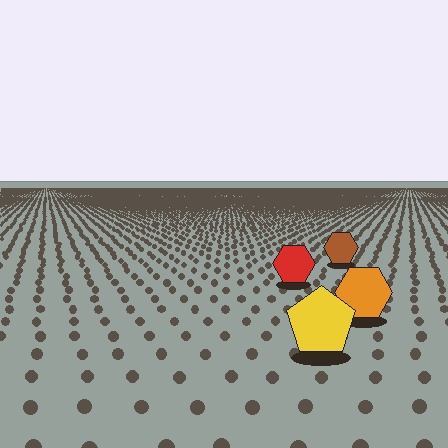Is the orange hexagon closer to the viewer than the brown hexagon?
Yes. The orange hexagon is closer — you can tell from the texture gradient: the ground texture is coarser near it.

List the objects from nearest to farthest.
From nearest to farthest: the yellow pentagon, the orange hexagon, the red hexagon, the brown hexagon.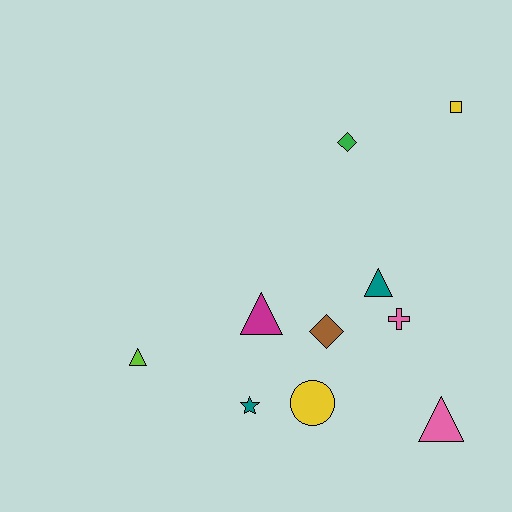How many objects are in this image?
There are 10 objects.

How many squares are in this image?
There is 1 square.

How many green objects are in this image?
There is 1 green object.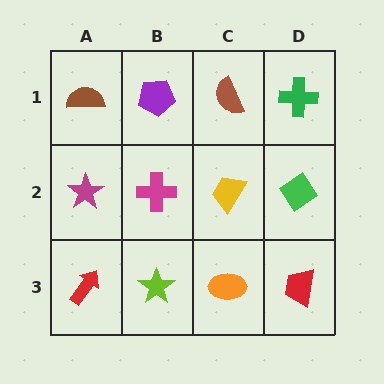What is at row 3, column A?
A red arrow.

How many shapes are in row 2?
4 shapes.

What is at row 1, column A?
A brown semicircle.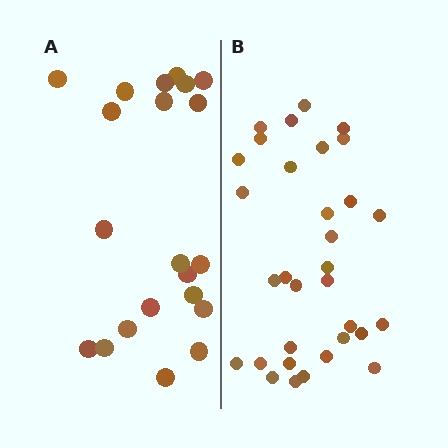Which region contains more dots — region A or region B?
Region B (the right region) has more dots.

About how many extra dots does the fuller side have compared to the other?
Region B has roughly 12 or so more dots than region A.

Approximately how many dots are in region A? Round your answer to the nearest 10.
About 20 dots. (The exact count is 21, which rounds to 20.)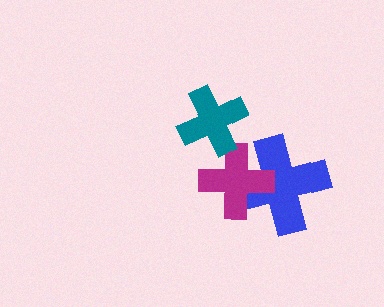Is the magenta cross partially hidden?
Yes, it is partially covered by another shape.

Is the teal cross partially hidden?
No, no other shape covers it.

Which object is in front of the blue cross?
The magenta cross is in front of the blue cross.